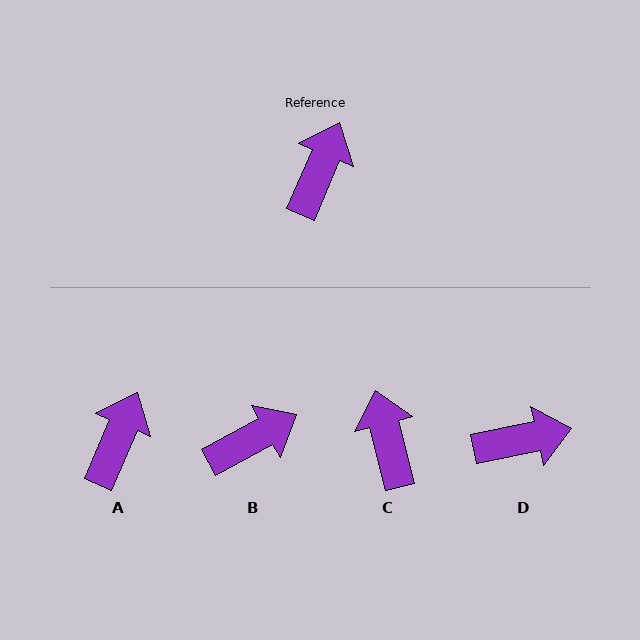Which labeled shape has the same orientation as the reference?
A.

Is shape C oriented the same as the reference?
No, it is off by about 37 degrees.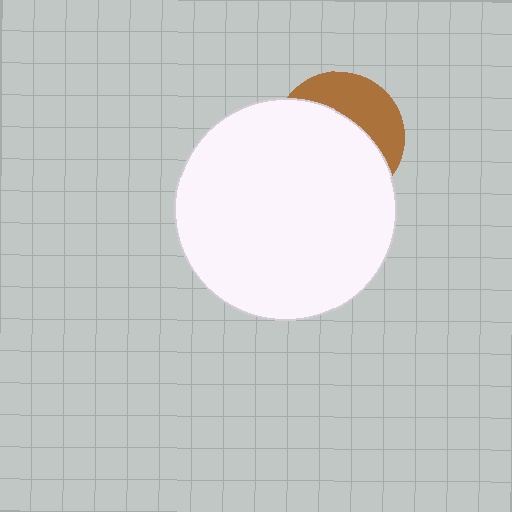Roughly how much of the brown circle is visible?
A small part of it is visible (roughly 36%).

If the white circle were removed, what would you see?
You would see the complete brown circle.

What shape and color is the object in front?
The object in front is a white circle.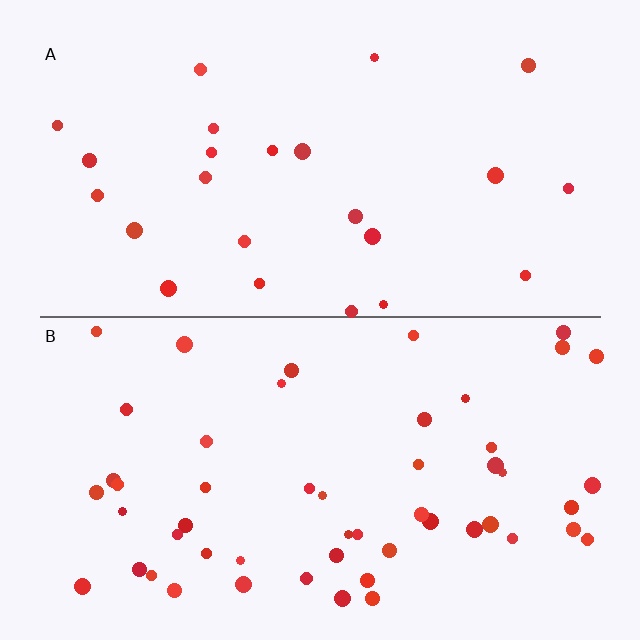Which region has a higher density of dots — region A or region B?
B (the bottom).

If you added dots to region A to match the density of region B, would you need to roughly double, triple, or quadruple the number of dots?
Approximately double.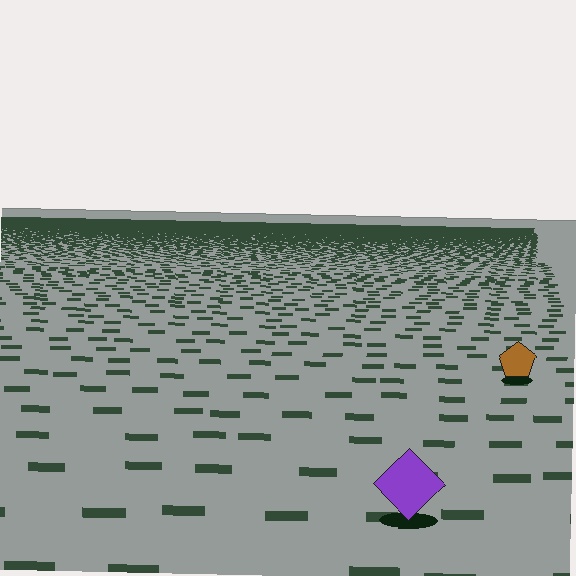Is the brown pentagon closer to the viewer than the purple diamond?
No. The purple diamond is closer — you can tell from the texture gradient: the ground texture is coarser near it.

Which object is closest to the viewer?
The purple diamond is closest. The texture marks near it are larger and more spread out.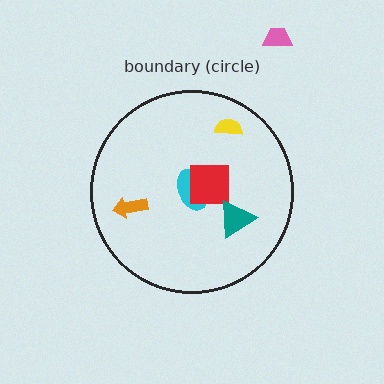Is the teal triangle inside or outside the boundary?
Inside.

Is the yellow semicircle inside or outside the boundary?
Inside.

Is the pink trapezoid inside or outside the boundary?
Outside.